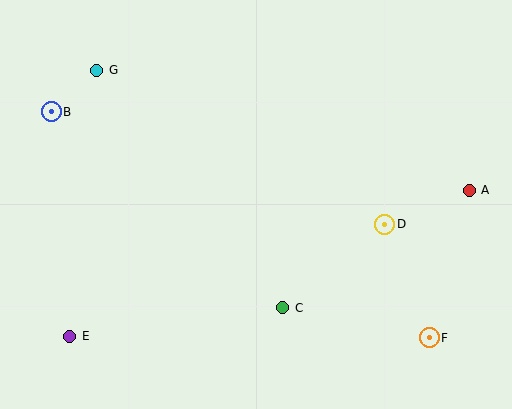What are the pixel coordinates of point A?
Point A is at (469, 190).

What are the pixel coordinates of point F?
Point F is at (429, 338).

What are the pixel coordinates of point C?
Point C is at (283, 308).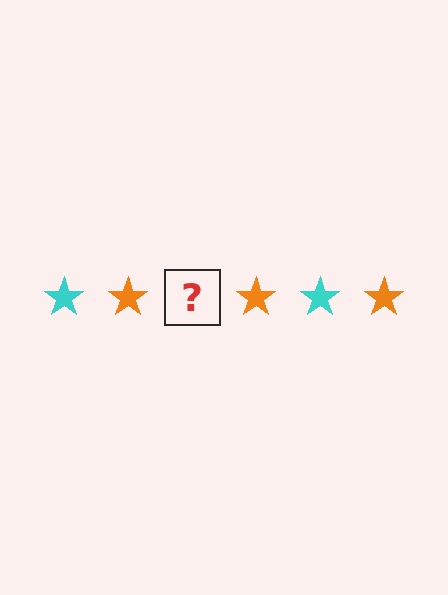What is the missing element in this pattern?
The missing element is a cyan star.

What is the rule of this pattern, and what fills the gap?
The rule is that the pattern cycles through cyan, orange stars. The gap should be filled with a cyan star.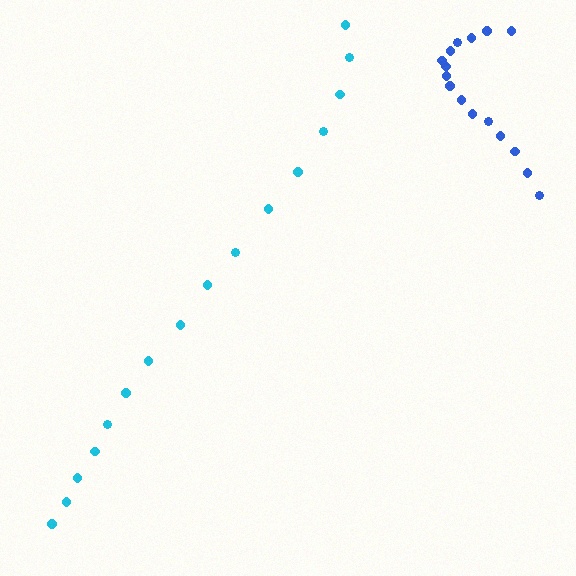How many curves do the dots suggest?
There are 2 distinct paths.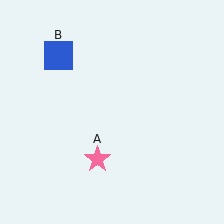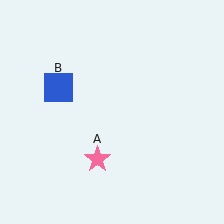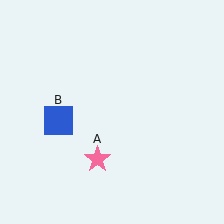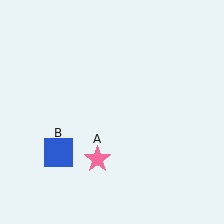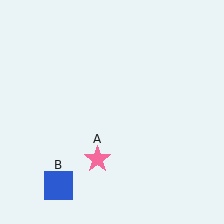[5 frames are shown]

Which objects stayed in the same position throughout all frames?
Pink star (object A) remained stationary.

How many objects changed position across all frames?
1 object changed position: blue square (object B).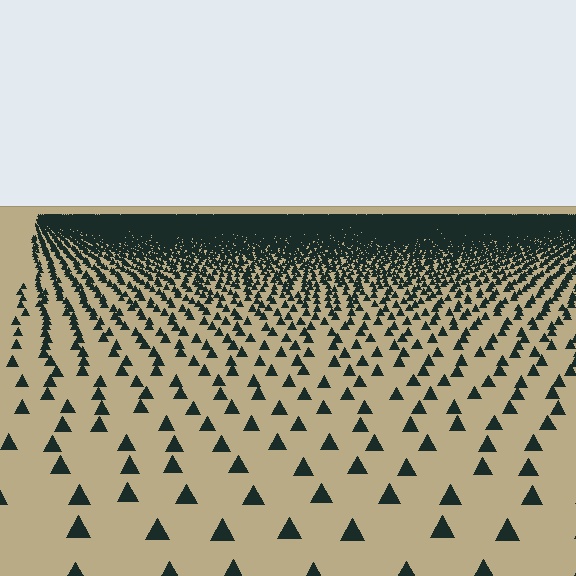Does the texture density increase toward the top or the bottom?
Density increases toward the top.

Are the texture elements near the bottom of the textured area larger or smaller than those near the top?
Larger. Near the bottom, elements are closer to the viewer and appear at a bigger on-screen size.